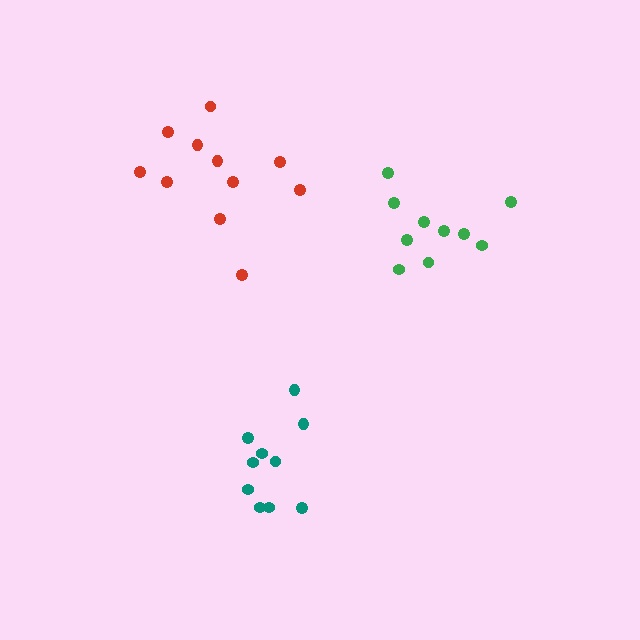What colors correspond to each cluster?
The clusters are colored: teal, red, green.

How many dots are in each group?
Group 1: 10 dots, Group 2: 11 dots, Group 3: 10 dots (31 total).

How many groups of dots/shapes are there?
There are 3 groups.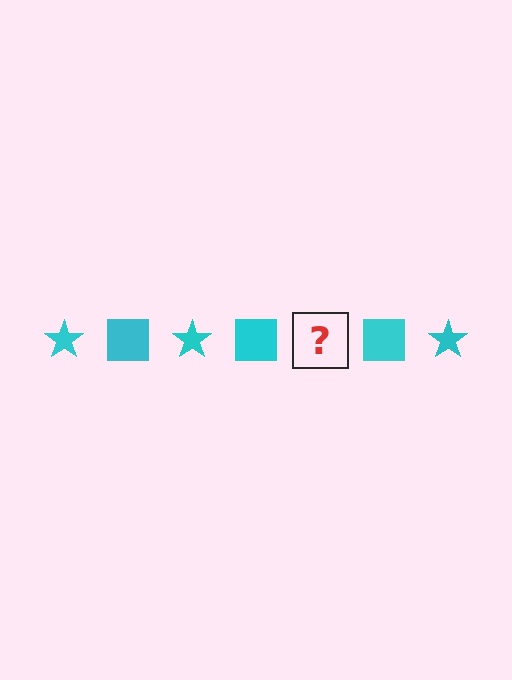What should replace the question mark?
The question mark should be replaced with a cyan star.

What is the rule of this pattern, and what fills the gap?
The rule is that the pattern cycles through star, square shapes in cyan. The gap should be filled with a cyan star.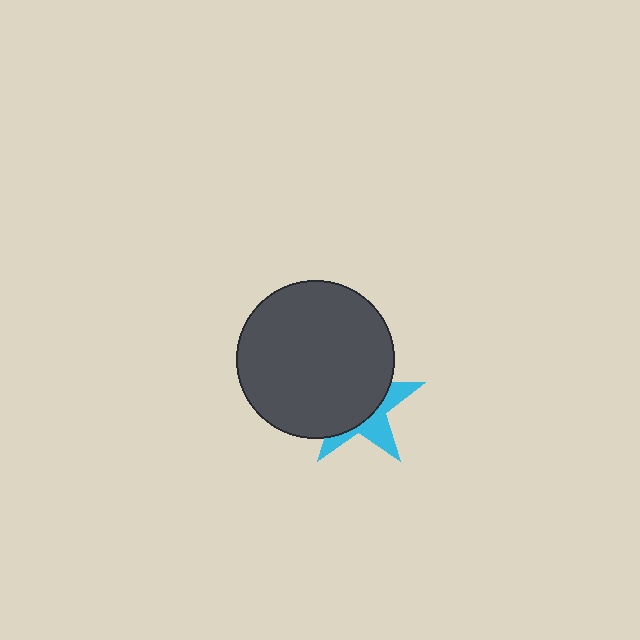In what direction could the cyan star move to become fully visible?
The cyan star could move toward the lower-right. That would shift it out from behind the dark gray circle entirely.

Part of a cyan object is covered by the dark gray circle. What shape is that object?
It is a star.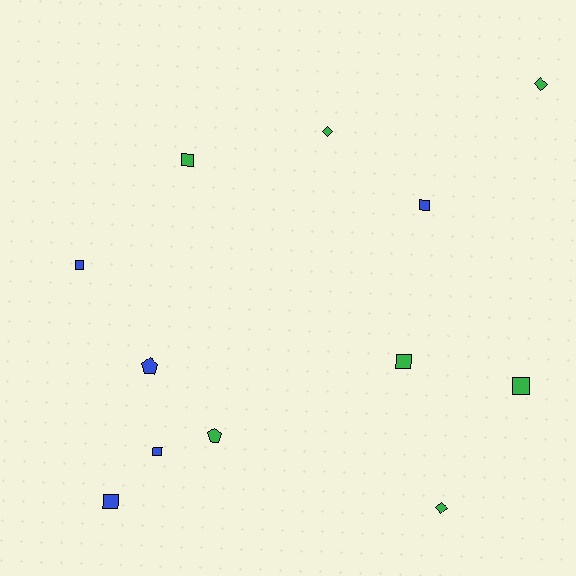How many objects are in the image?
There are 12 objects.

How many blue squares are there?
There are 4 blue squares.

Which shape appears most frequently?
Square, with 7 objects.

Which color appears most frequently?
Green, with 7 objects.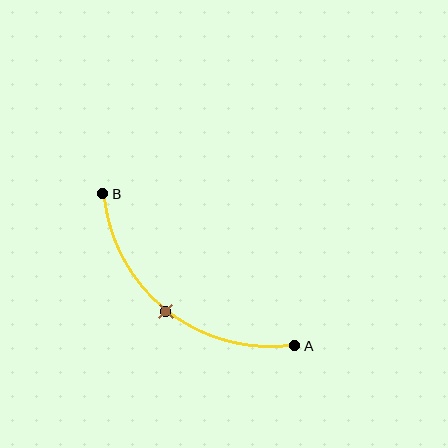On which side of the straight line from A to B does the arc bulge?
The arc bulges below and to the left of the straight line connecting A and B.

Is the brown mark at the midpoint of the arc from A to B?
Yes. The brown mark lies on the arc at equal arc-length from both A and B — it is the arc midpoint.